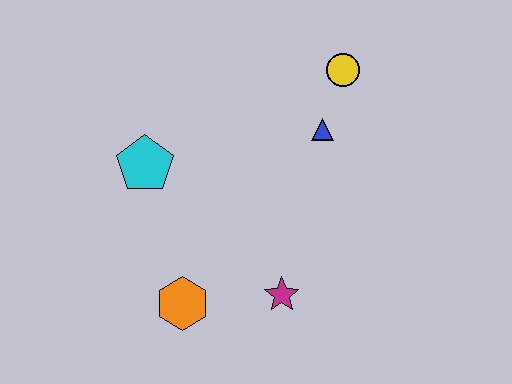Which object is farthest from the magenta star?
The yellow circle is farthest from the magenta star.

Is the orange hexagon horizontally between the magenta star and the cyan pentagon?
Yes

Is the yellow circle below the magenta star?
No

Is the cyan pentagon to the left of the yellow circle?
Yes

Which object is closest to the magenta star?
The orange hexagon is closest to the magenta star.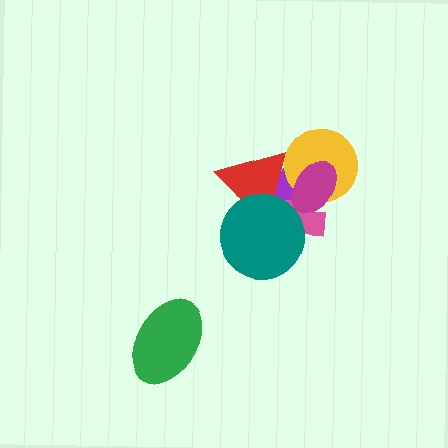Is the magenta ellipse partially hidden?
No, no other shape covers it.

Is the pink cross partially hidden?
Yes, it is partially covered by another shape.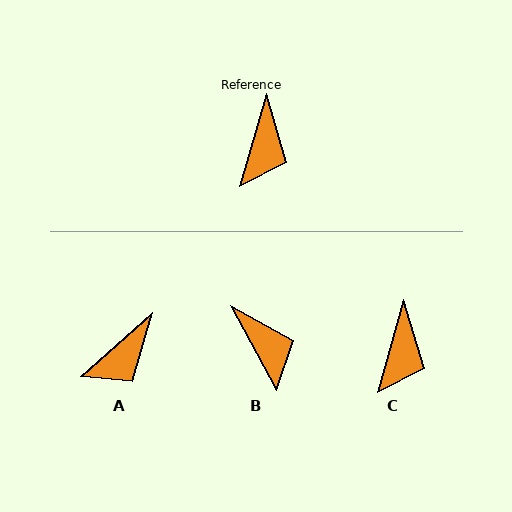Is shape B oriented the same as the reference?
No, it is off by about 45 degrees.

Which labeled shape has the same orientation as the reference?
C.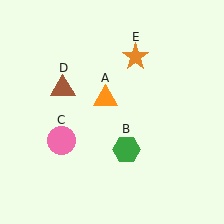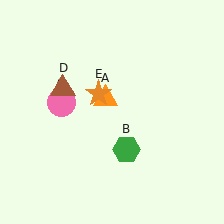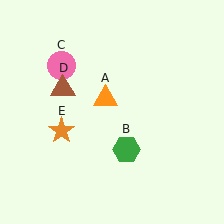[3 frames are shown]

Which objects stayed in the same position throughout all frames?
Orange triangle (object A) and green hexagon (object B) and brown triangle (object D) remained stationary.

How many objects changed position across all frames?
2 objects changed position: pink circle (object C), orange star (object E).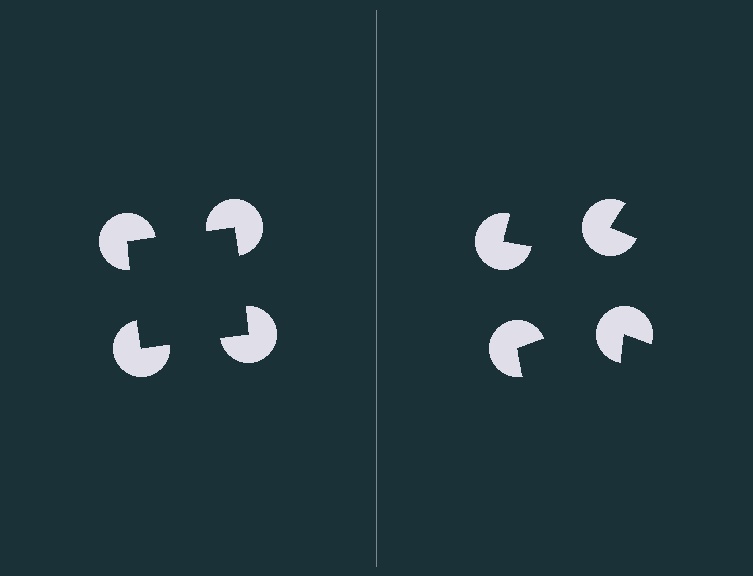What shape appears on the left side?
An illusory square.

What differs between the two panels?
The pac-man discs are positioned identically on both sides; only the wedge orientations differ. On the left they align to a square; on the right they are misaligned.